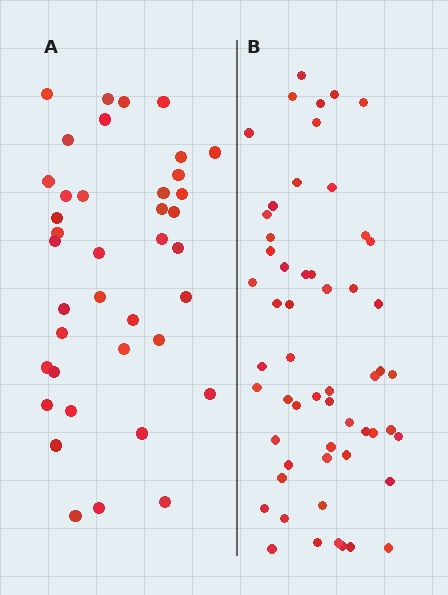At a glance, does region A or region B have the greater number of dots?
Region B (the right region) has more dots.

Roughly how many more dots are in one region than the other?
Region B has approximately 15 more dots than region A.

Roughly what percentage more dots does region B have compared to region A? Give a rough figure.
About 45% more.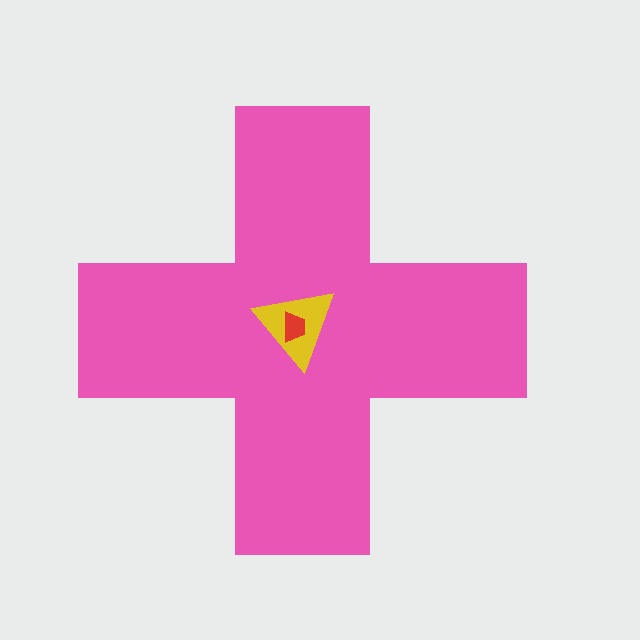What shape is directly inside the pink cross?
The yellow triangle.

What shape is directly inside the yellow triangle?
The red trapezoid.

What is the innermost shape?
The red trapezoid.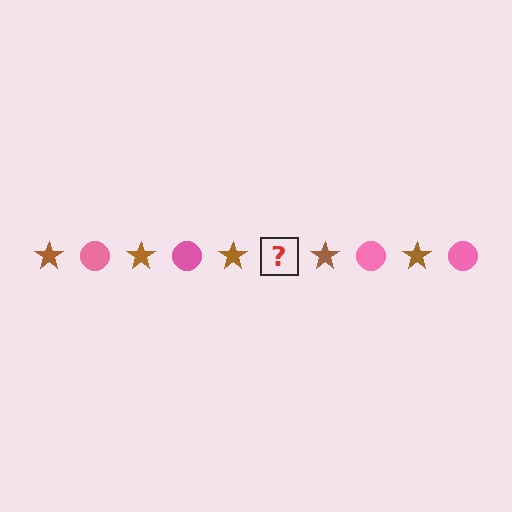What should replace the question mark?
The question mark should be replaced with a pink circle.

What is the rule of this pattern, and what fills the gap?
The rule is that the pattern alternates between brown star and pink circle. The gap should be filled with a pink circle.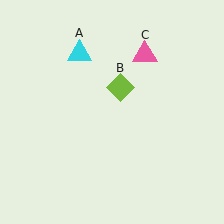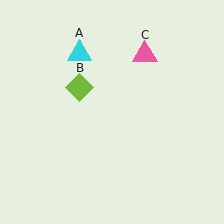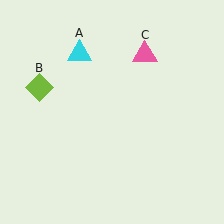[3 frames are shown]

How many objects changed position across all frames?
1 object changed position: lime diamond (object B).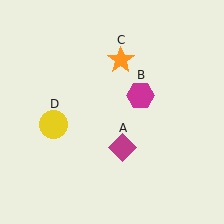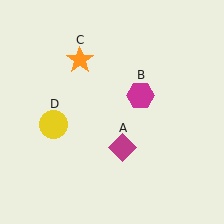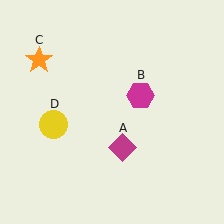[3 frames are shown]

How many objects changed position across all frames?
1 object changed position: orange star (object C).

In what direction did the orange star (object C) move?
The orange star (object C) moved left.